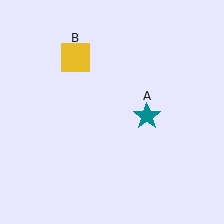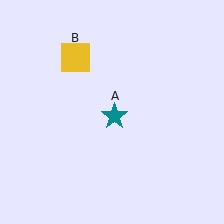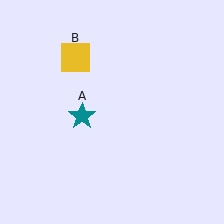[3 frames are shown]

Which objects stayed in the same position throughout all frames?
Yellow square (object B) remained stationary.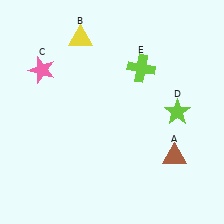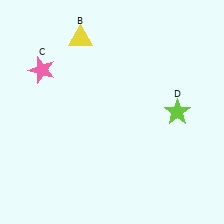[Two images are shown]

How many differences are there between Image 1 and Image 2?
There are 2 differences between the two images.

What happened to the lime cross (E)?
The lime cross (E) was removed in Image 2. It was in the top-right area of Image 1.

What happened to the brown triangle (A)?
The brown triangle (A) was removed in Image 2. It was in the bottom-right area of Image 1.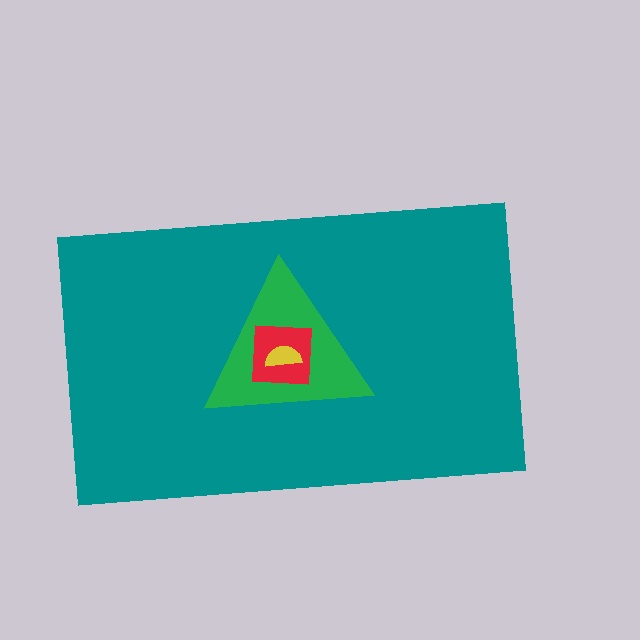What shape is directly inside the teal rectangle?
The green triangle.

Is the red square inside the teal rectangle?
Yes.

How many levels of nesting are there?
4.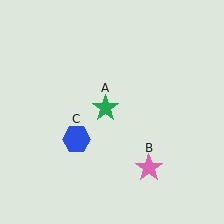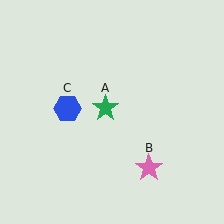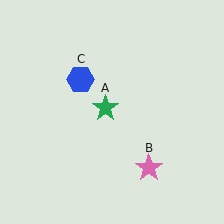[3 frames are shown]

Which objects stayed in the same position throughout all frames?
Green star (object A) and pink star (object B) remained stationary.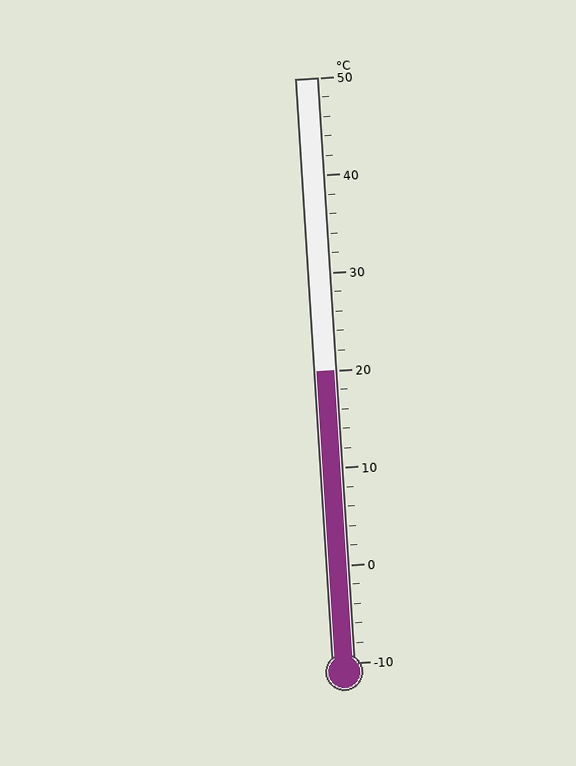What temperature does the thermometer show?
The thermometer shows approximately 20°C.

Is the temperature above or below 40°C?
The temperature is below 40°C.